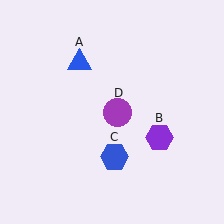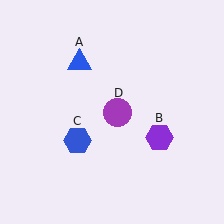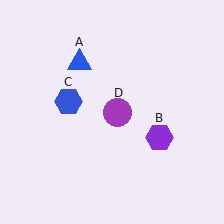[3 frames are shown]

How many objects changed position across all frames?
1 object changed position: blue hexagon (object C).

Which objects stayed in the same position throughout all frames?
Blue triangle (object A) and purple hexagon (object B) and purple circle (object D) remained stationary.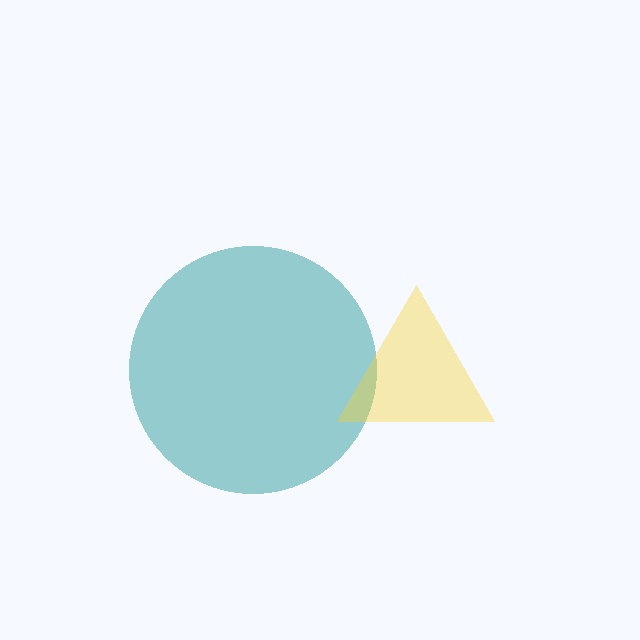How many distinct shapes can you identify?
There are 2 distinct shapes: a teal circle, a yellow triangle.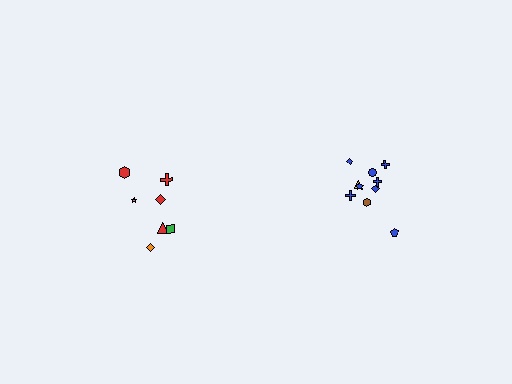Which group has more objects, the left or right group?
The right group.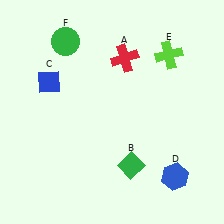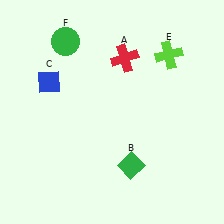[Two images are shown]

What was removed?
The blue hexagon (D) was removed in Image 2.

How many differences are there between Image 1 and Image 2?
There is 1 difference between the two images.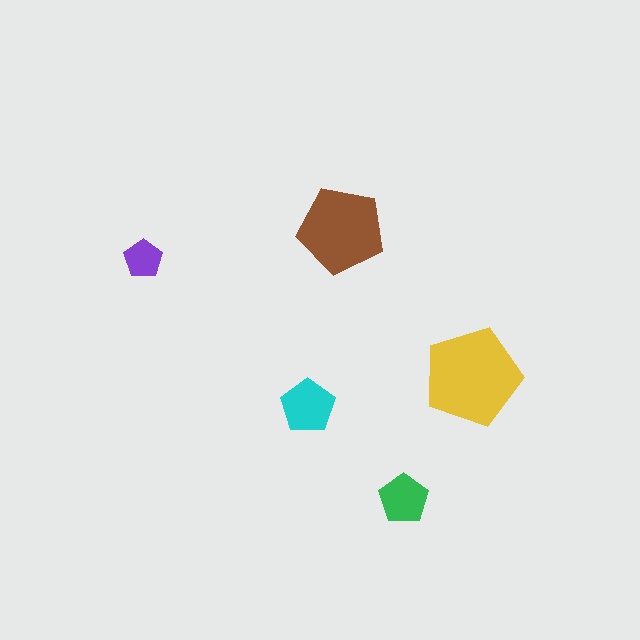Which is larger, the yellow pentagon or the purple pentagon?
The yellow one.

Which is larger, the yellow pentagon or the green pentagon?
The yellow one.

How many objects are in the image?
There are 5 objects in the image.